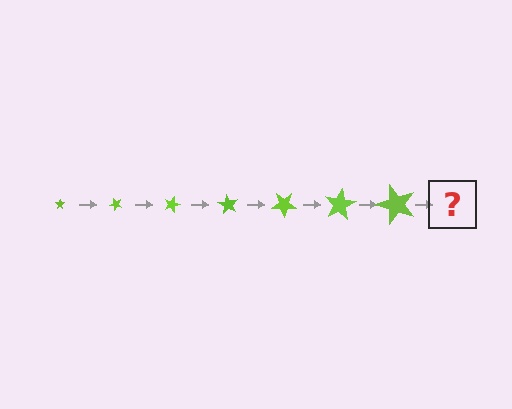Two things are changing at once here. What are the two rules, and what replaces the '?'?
The two rules are that the star grows larger each step and it rotates 45 degrees each step. The '?' should be a star, larger than the previous one and rotated 315 degrees from the start.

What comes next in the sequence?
The next element should be a star, larger than the previous one and rotated 315 degrees from the start.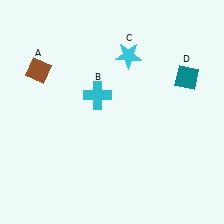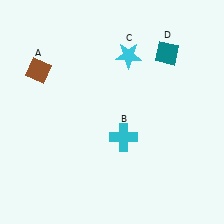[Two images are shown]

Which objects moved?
The objects that moved are: the cyan cross (B), the teal diamond (D).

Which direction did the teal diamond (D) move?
The teal diamond (D) moved up.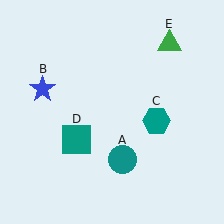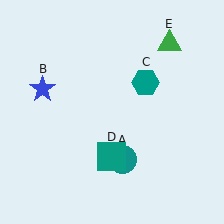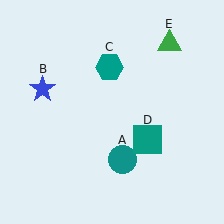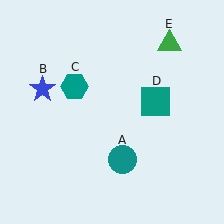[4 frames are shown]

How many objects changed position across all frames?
2 objects changed position: teal hexagon (object C), teal square (object D).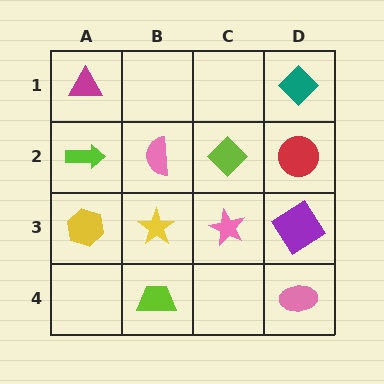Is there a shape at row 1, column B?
No, that cell is empty.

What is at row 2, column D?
A red circle.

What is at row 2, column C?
A lime diamond.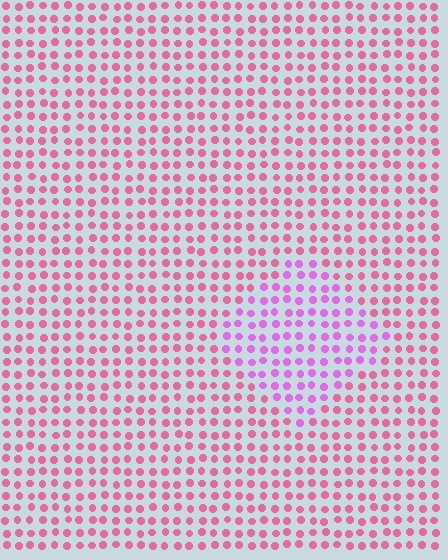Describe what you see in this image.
The image is filled with small pink elements in a uniform arrangement. A diamond-shaped region is visible where the elements are tinted to a slightly different hue, forming a subtle color boundary.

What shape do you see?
I see a diamond.